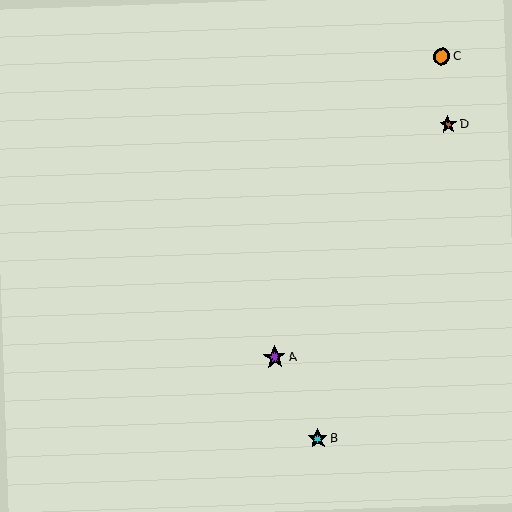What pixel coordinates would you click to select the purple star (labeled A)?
Click at (275, 357) to select the purple star A.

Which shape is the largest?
The purple star (labeled A) is the largest.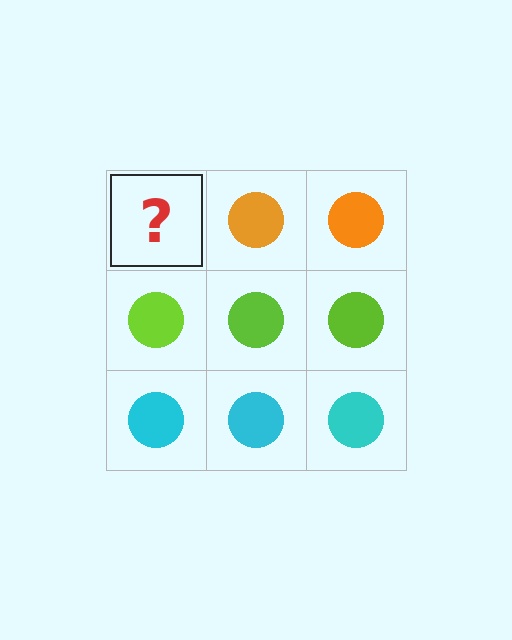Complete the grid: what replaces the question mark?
The question mark should be replaced with an orange circle.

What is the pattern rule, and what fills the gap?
The rule is that each row has a consistent color. The gap should be filled with an orange circle.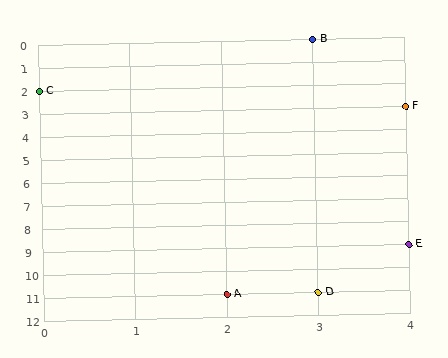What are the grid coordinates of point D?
Point D is at grid coordinates (3, 11).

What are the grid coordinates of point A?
Point A is at grid coordinates (2, 11).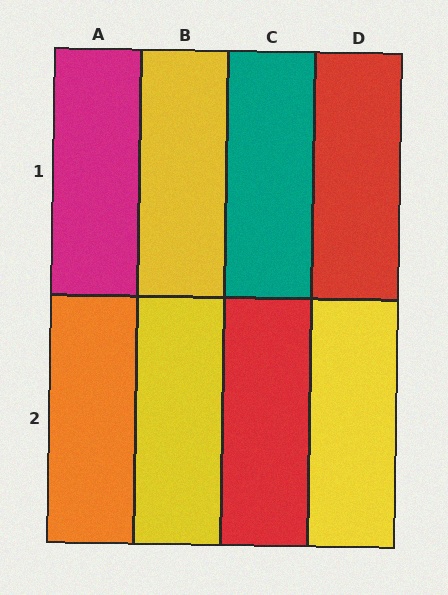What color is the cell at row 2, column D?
Yellow.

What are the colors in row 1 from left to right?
Magenta, yellow, teal, red.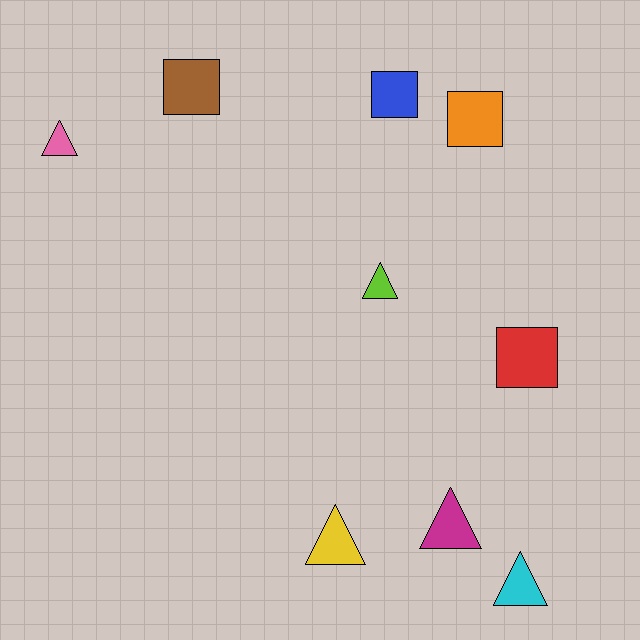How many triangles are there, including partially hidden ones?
There are 5 triangles.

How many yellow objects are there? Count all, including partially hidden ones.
There is 1 yellow object.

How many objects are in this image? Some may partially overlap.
There are 9 objects.